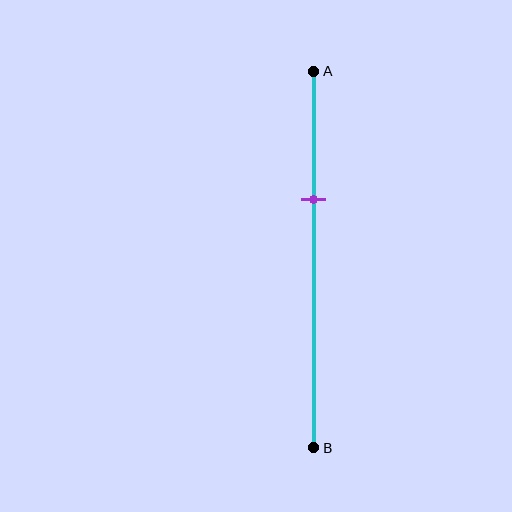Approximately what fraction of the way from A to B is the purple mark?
The purple mark is approximately 35% of the way from A to B.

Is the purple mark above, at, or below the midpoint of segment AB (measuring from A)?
The purple mark is above the midpoint of segment AB.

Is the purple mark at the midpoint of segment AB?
No, the mark is at about 35% from A, not at the 50% midpoint.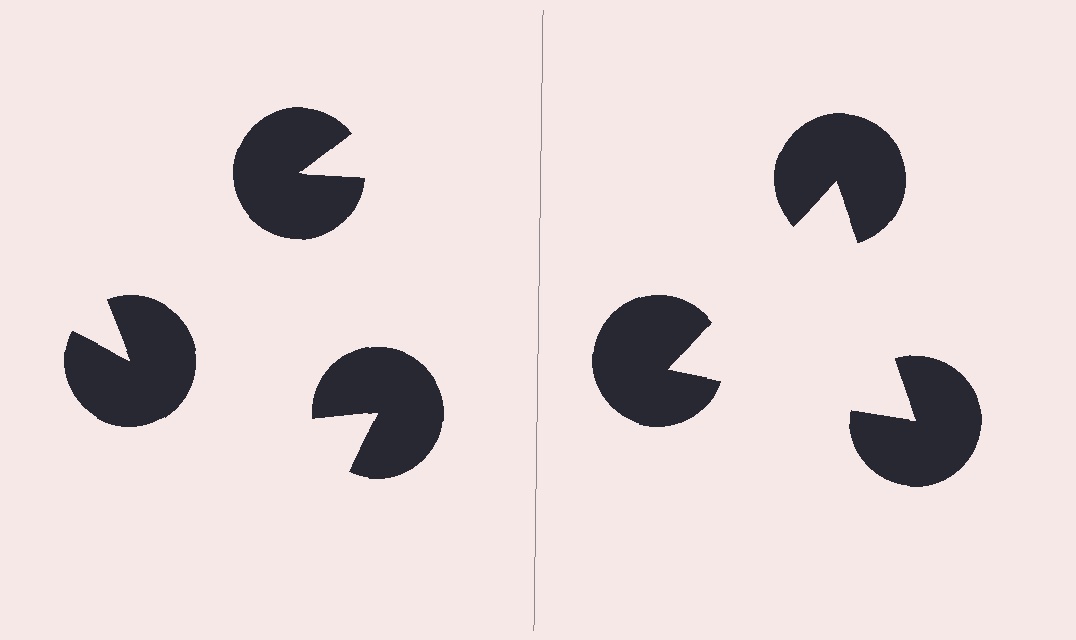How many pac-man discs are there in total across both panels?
6 — 3 on each side.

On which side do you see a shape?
An illusory triangle appears on the right side. On the left side the wedge cuts are rotated, so no coherent shape forms.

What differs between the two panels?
The pac-man discs are positioned identically on both sides; only the wedge orientations differ. On the right they align to a triangle; on the left they are misaligned.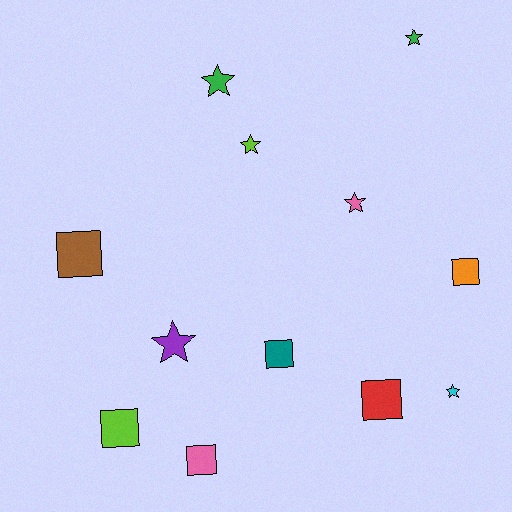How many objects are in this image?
There are 12 objects.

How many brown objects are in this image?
There is 1 brown object.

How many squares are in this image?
There are 6 squares.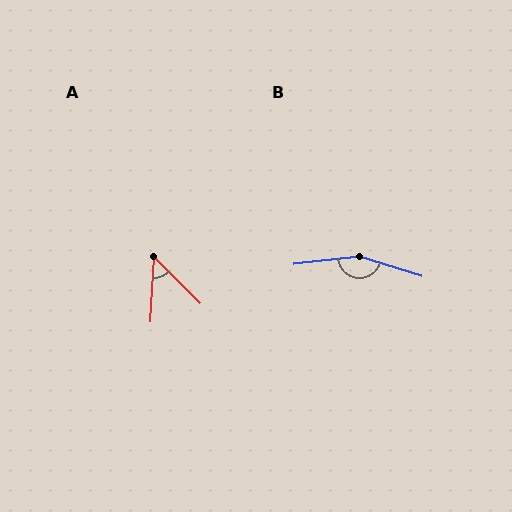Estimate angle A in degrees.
Approximately 48 degrees.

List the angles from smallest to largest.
A (48°), B (156°).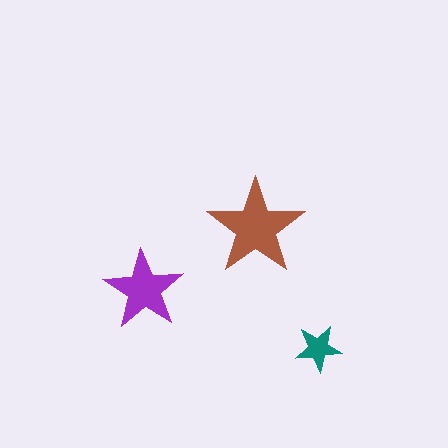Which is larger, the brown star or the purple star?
The brown one.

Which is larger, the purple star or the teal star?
The purple one.